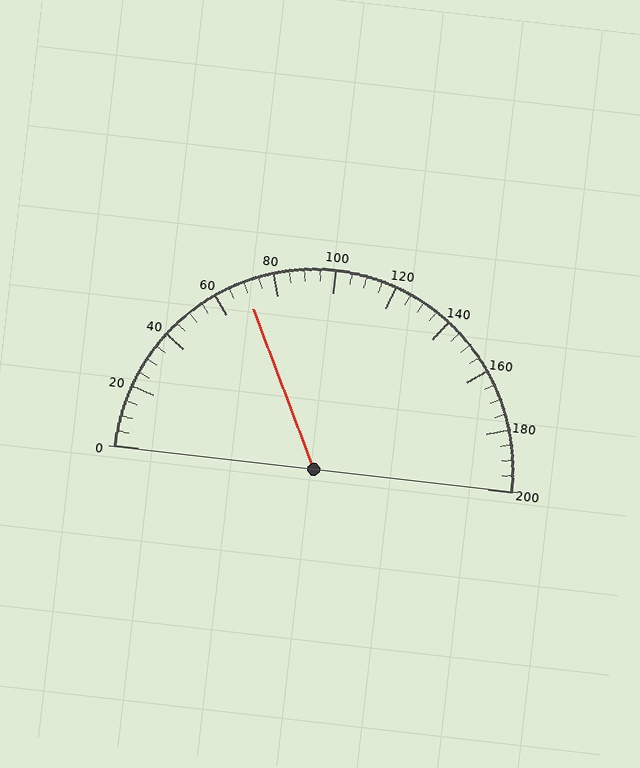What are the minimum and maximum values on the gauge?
The gauge ranges from 0 to 200.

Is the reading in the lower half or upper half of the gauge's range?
The reading is in the lower half of the range (0 to 200).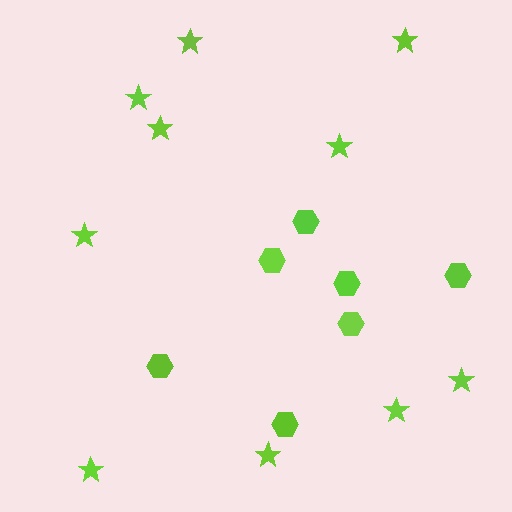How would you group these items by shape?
There are 2 groups: one group of stars (10) and one group of hexagons (7).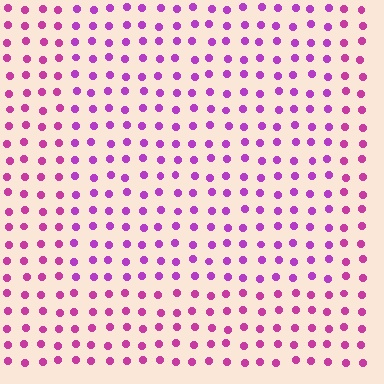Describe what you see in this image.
The image is filled with small magenta elements in a uniform arrangement. A rectangle-shaped region is visible where the elements are tinted to a slightly different hue, forming a subtle color boundary.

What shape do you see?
I see a rectangle.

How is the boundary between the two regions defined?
The boundary is defined purely by a slight shift in hue (about 23 degrees). Spacing, size, and orientation are identical on both sides.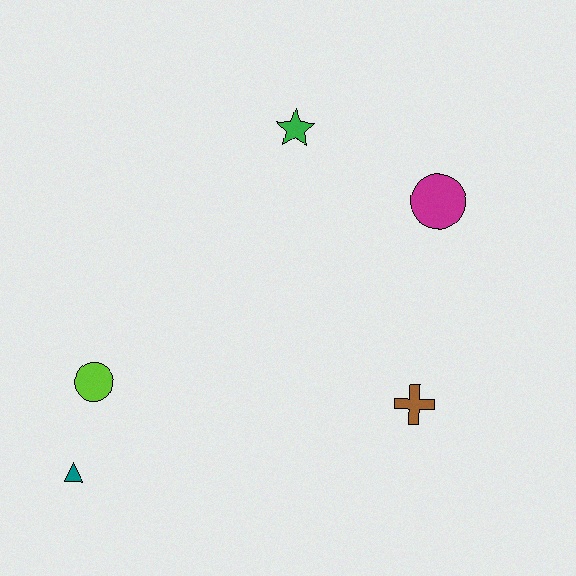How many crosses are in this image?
There is 1 cross.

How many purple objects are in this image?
There are no purple objects.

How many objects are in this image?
There are 5 objects.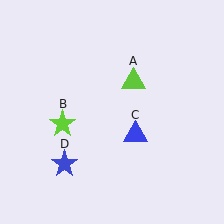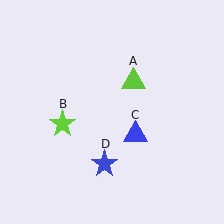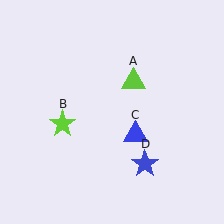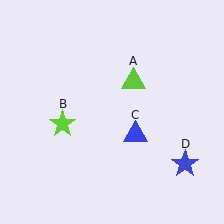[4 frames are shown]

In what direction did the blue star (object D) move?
The blue star (object D) moved right.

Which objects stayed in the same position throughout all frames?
Lime triangle (object A) and lime star (object B) and blue triangle (object C) remained stationary.